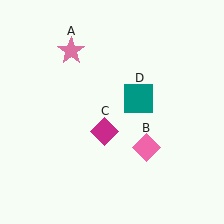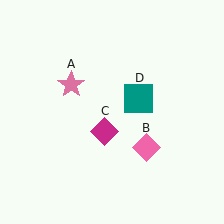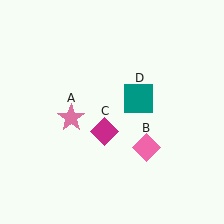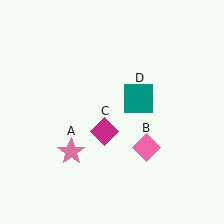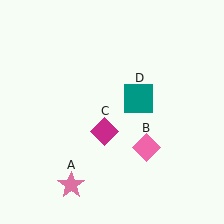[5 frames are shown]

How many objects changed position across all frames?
1 object changed position: pink star (object A).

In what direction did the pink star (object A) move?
The pink star (object A) moved down.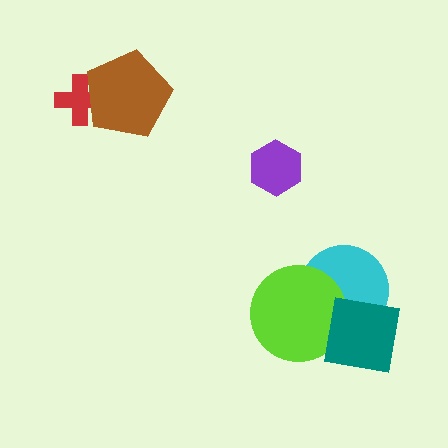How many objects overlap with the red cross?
1 object overlaps with the red cross.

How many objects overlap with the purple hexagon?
0 objects overlap with the purple hexagon.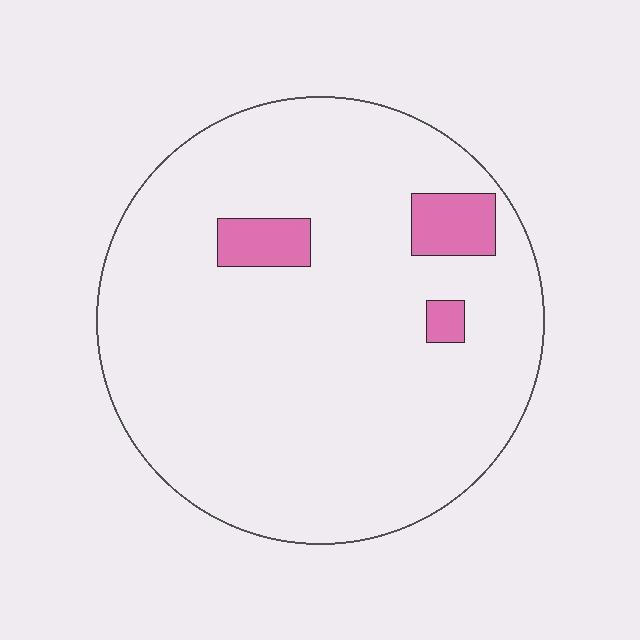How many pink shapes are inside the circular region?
3.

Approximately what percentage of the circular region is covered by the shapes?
Approximately 5%.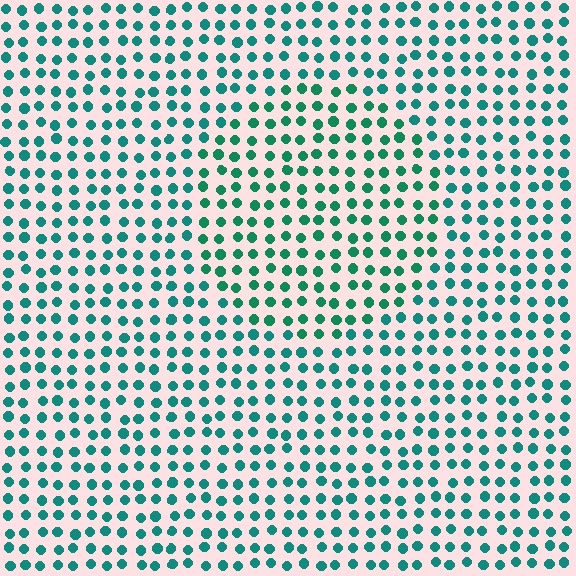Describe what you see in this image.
The image is filled with small teal elements in a uniform arrangement. A circle-shaped region is visible where the elements are tinted to a slightly different hue, forming a subtle color boundary.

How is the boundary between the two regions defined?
The boundary is defined purely by a slight shift in hue (about 19 degrees). Spacing, size, and orientation are identical on both sides.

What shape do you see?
I see a circle.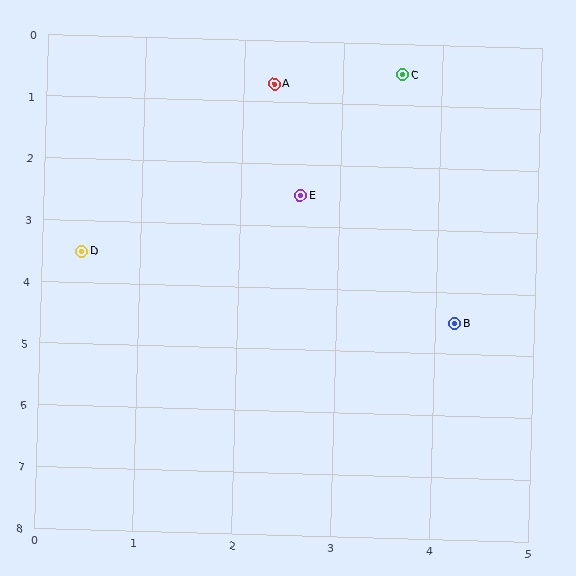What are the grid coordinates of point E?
Point E is at approximately (2.6, 2.5).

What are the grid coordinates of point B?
Point B is at approximately (4.2, 4.5).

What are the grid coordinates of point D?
Point D is at approximately (0.4, 3.5).